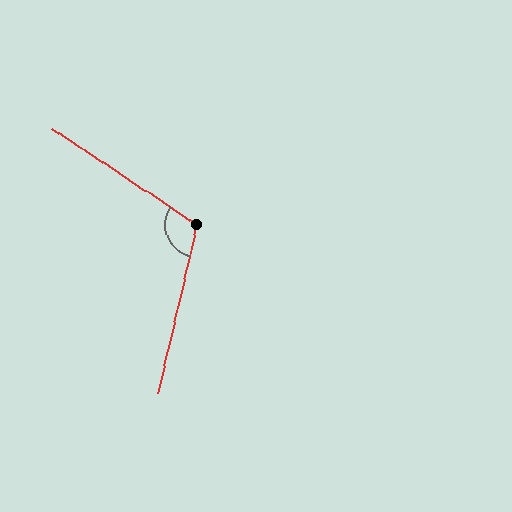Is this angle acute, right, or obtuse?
It is obtuse.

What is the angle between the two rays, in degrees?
Approximately 111 degrees.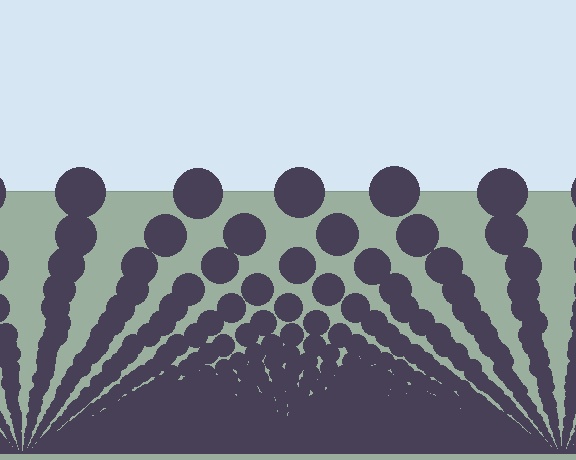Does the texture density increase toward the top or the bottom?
Density increases toward the bottom.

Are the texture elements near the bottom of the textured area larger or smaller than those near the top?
Smaller. The gradient is inverted — elements near the bottom are smaller and denser.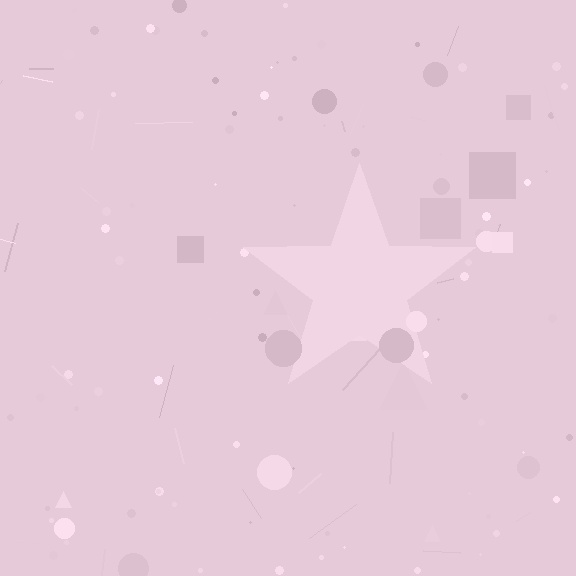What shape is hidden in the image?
A star is hidden in the image.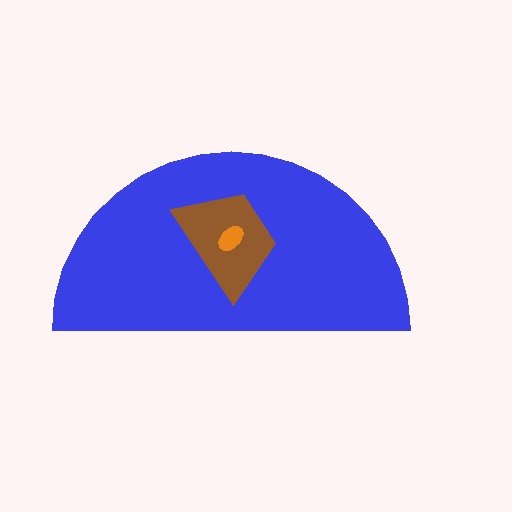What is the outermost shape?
The blue semicircle.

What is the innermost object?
The orange ellipse.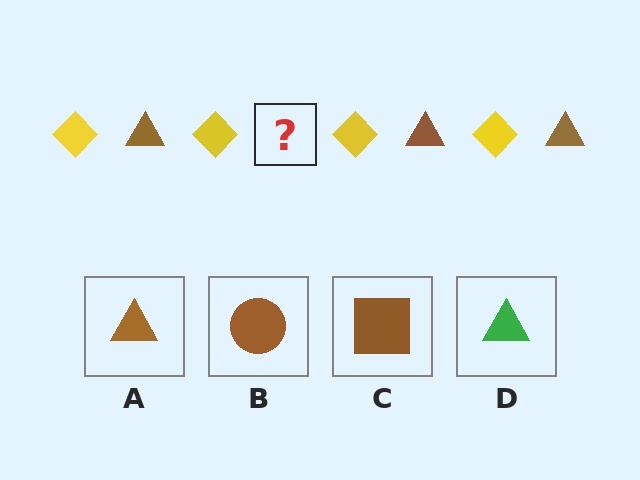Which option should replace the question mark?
Option A.